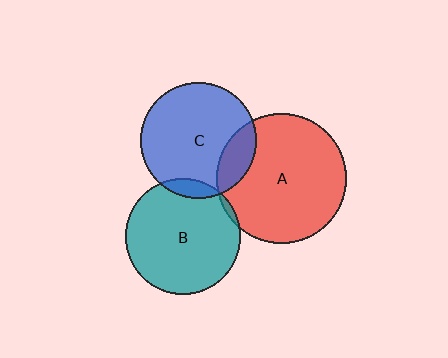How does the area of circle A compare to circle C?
Approximately 1.3 times.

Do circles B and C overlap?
Yes.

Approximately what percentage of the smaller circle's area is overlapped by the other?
Approximately 5%.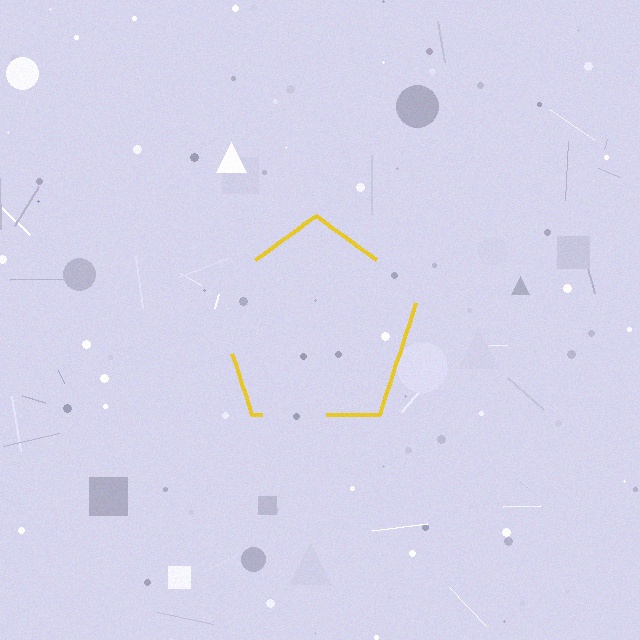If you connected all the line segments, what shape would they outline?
They would outline a pentagon.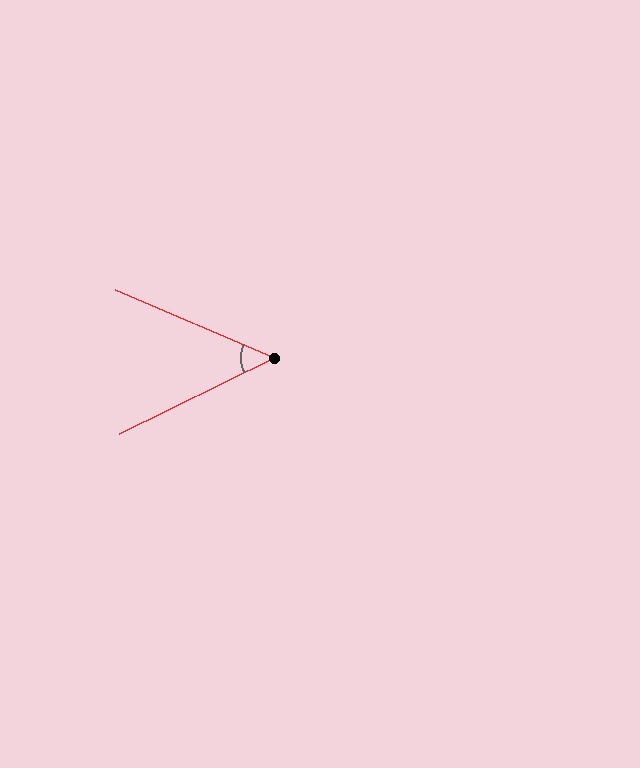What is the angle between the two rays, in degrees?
Approximately 49 degrees.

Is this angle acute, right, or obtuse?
It is acute.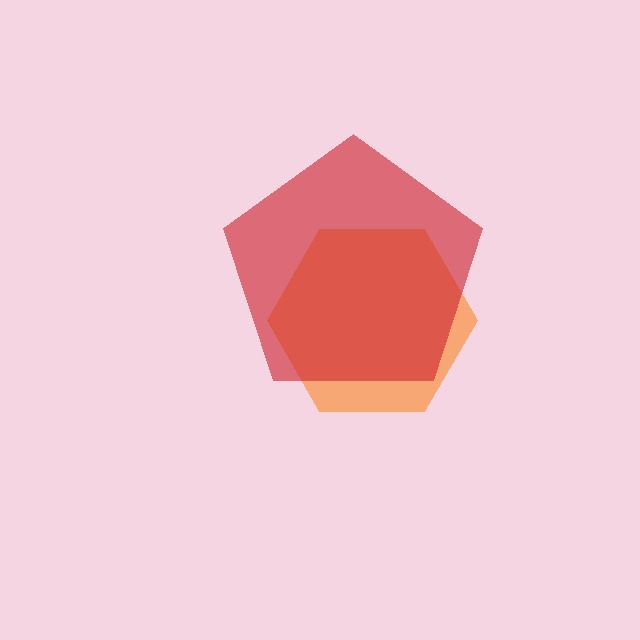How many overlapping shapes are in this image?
There are 2 overlapping shapes in the image.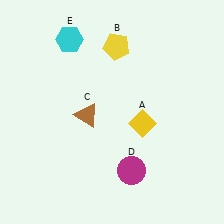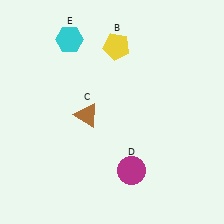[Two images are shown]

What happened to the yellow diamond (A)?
The yellow diamond (A) was removed in Image 2. It was in the bottom-right area of Image 1.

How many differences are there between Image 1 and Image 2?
There is 1 difference between the two images.